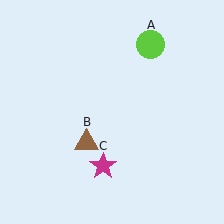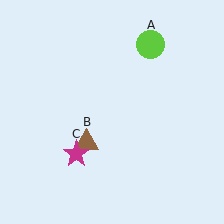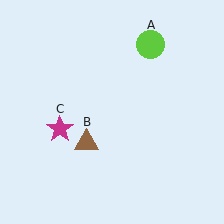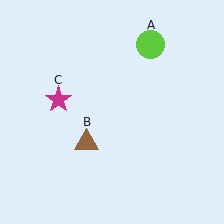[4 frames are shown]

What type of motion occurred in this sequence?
The magenta star (object C) rotated clockwise around the center of the scene.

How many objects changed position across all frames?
1 object changed position: magenta star (object C).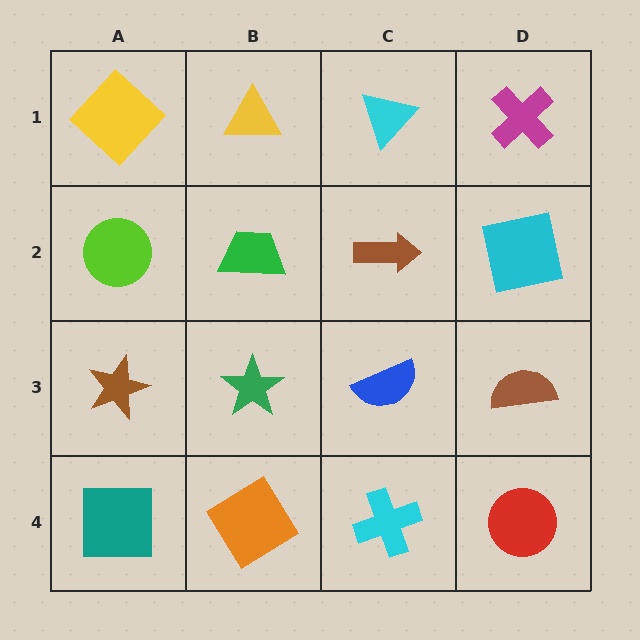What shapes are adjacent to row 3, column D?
A cyan square (row 2, column D), a red circle (row 4, column D), a blue semicircle (row 3, column C).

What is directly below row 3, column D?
A red circle.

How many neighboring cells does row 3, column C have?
4.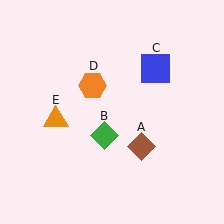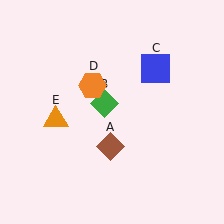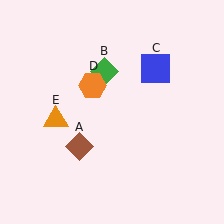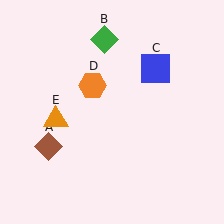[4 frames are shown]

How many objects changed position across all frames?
2 objects changed position: brown diamond (object A), green diamond (object B).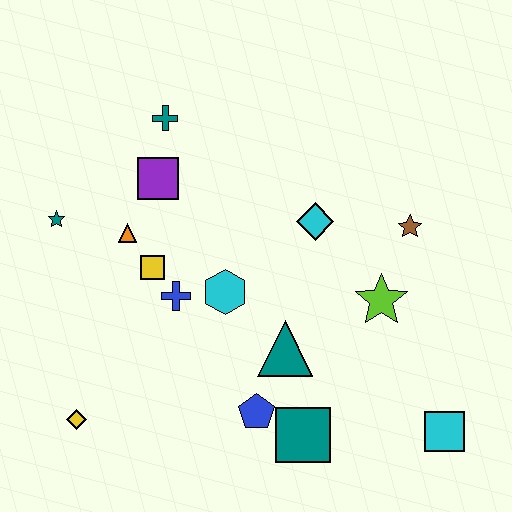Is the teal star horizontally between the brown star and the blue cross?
No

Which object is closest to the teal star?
The orange triangle is closest to the teal star.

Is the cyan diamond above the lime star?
Yes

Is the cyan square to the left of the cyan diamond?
No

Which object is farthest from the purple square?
The cyan square is farthest from the purple square.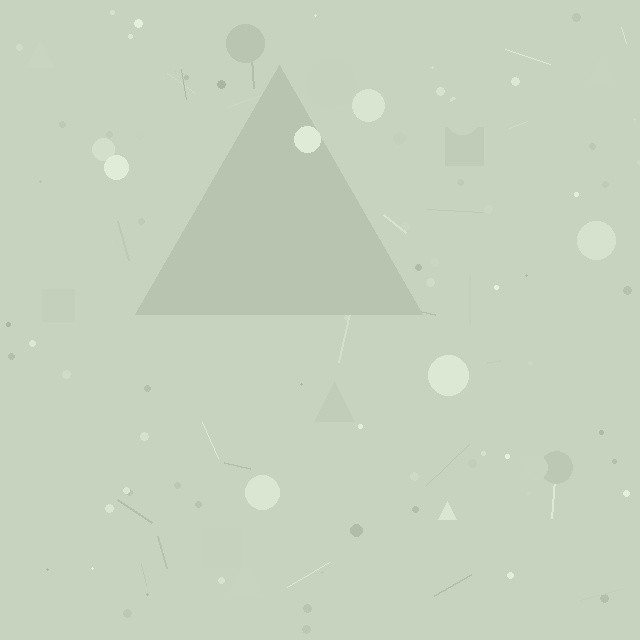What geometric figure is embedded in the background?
A triangle is embedded in the background.